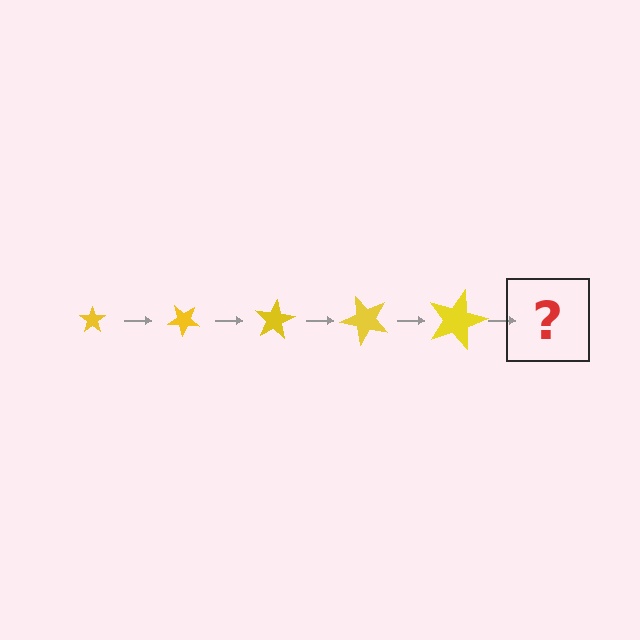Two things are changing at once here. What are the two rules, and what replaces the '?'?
The two rules are that the star grows larger each step and it rotates 40 degrees each step. The '?' should be a star, larger than the previous one and rotated 200 degrees from the start.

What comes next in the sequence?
The next element should be a star, larger than the previous one and rotated 200 degrees from the start.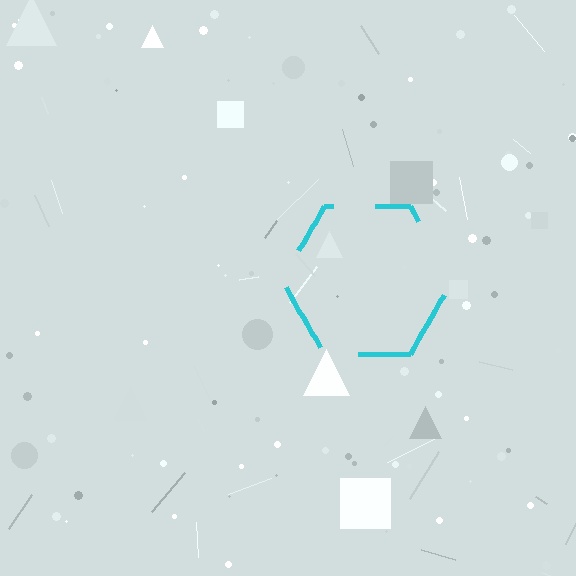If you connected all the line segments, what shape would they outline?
They would outline a hexagon.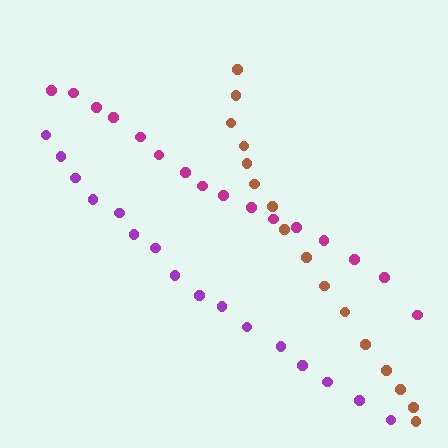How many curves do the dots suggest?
There are 3 distinct paths.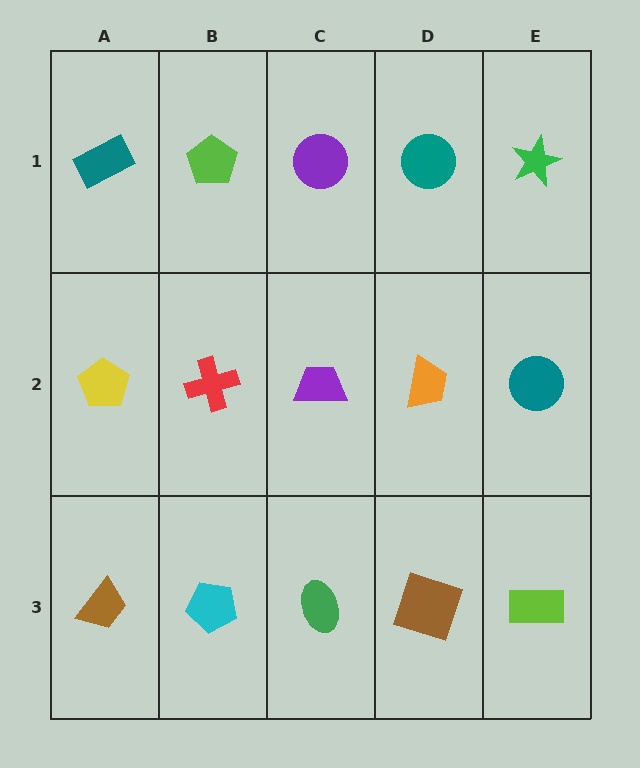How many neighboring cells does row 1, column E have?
2.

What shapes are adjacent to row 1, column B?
A red cross (row 2, column B), a teal rectangle (row 1, column A), a purple circle (row 1, column C).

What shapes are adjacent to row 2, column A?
A teal rectangle (row 1, column A), a brown trapezoid (row 3, column A), a red cross (row 2, column B).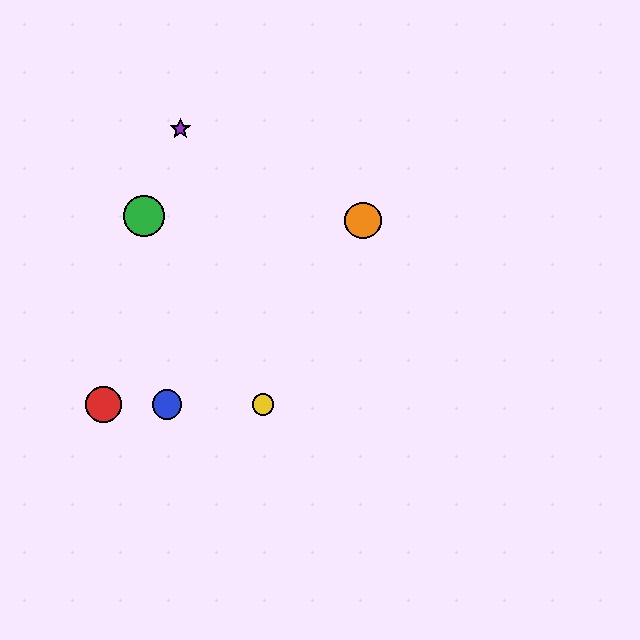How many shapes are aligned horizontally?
3 shapes (the red circle, the blue circle, the yellow circle) are aligned horizontally.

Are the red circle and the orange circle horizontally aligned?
No, the red circle is at y≈404 and the orange circle is at y≈220.